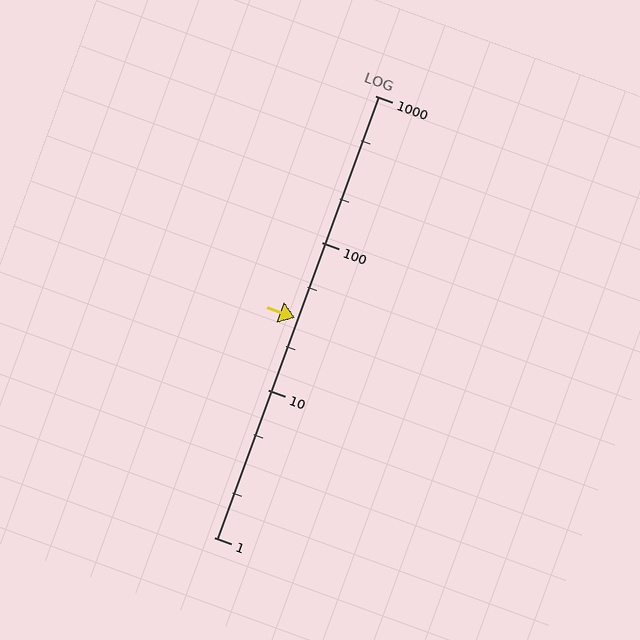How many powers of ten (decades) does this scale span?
The scale spans 3 decades, from 1 to 1000.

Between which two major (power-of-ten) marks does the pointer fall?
The pointer is between 10 and 100.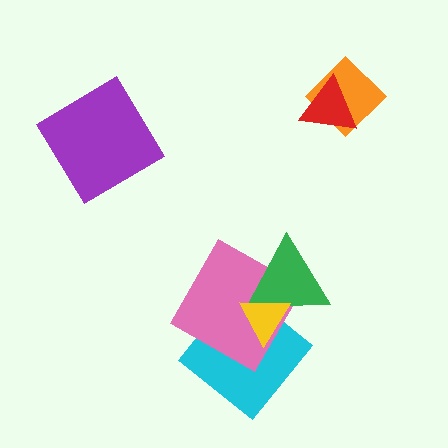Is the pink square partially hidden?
Yes, it is partially covered by another shape.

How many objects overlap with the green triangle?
3 objects overlap with the green triangle.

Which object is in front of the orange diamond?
The red triangle is in front of the orange diamond.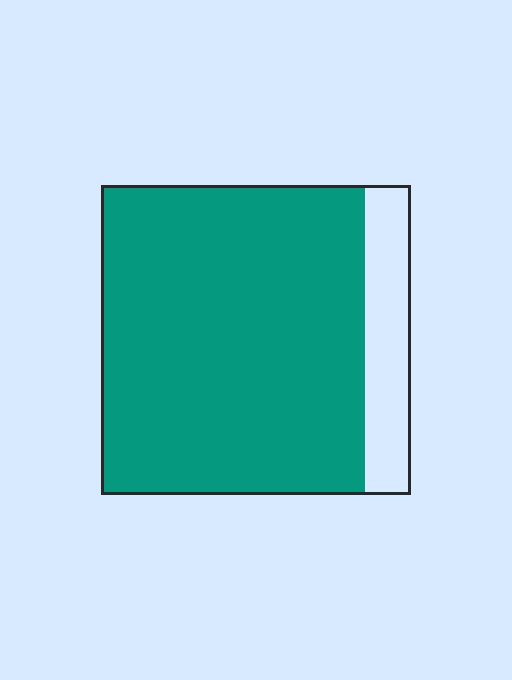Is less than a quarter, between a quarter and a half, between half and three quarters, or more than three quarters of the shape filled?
More than three quarters.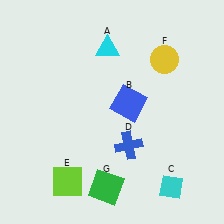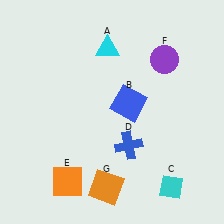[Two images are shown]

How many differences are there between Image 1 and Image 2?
There are 3 differences between the two images.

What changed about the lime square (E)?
In Image 1, E is lime. In Image 2, it changed to orange.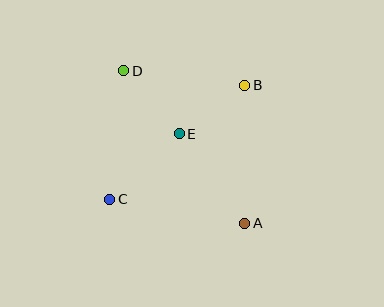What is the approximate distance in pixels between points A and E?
The distance between A and E is approximately 111 pixels.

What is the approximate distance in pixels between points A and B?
The distance between A and B is approximately 138 pixels.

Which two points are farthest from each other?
Points A and D are farthest from each other.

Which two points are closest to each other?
Points B and E are closest to each other.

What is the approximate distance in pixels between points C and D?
The distance between C and D is approximately 129 pixels.